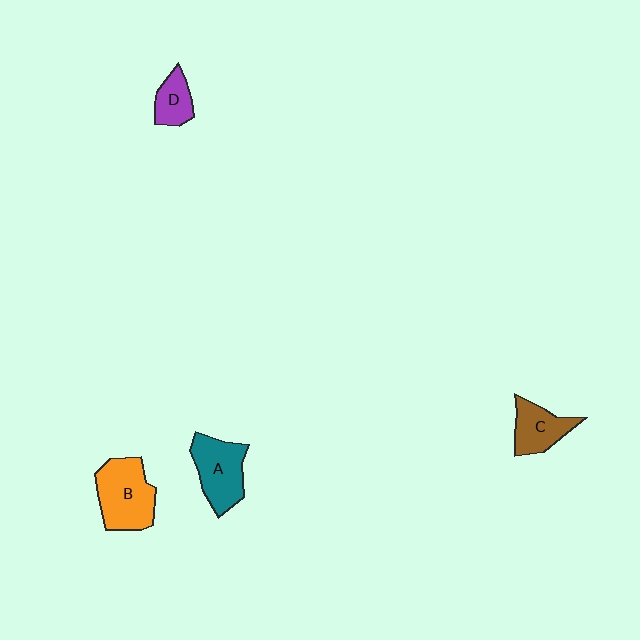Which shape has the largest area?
Shape B (orange).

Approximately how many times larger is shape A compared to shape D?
Approximately 1.8 times.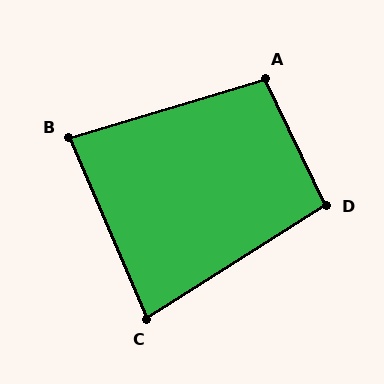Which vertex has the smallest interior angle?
C, at approximately 81 degrees.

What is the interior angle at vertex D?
Approximately 97 degrees (obtuse).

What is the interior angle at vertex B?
Approximately 83 degrees (acute).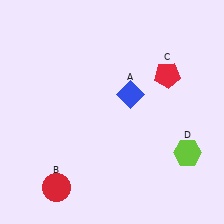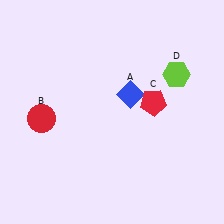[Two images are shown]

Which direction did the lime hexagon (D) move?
The lime hexagon (D) moved up.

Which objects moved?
The objects that moved are: the red circle (B), the red pentagon (C), the lime hexagon (D).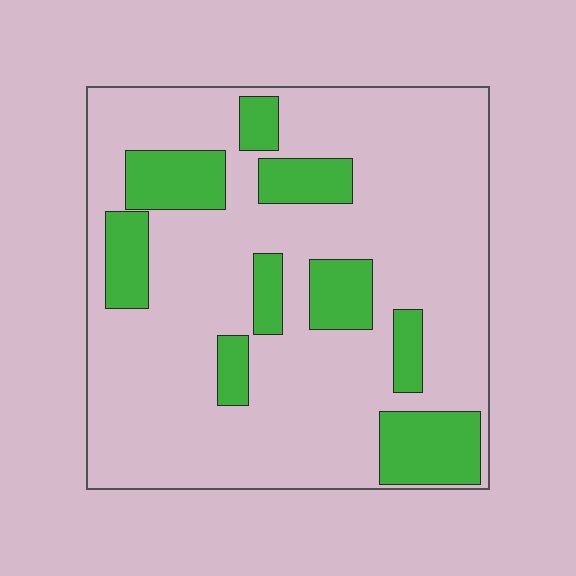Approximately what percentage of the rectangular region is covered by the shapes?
Approximately 20%.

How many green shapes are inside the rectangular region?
9.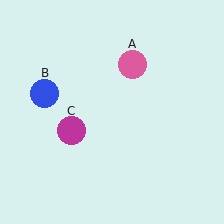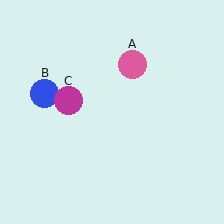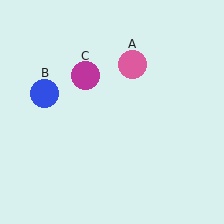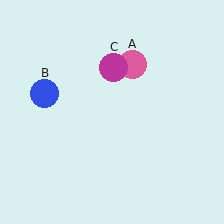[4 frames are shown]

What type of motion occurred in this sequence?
The magenta circle (object C) rotated clockwise around the center of the scene.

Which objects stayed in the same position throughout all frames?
Pink circle (object A) and blue circle (object B) remained stationary.